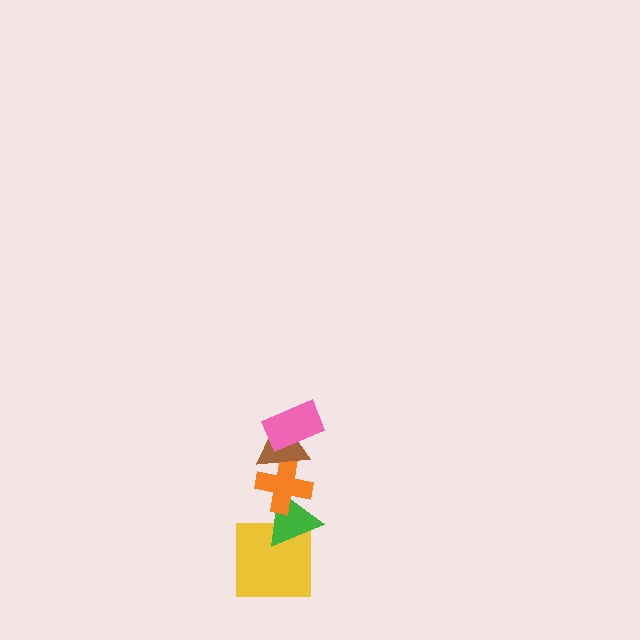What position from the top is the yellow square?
The yellow square is 5th from the top.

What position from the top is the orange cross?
The orange cross is 3rd from the top.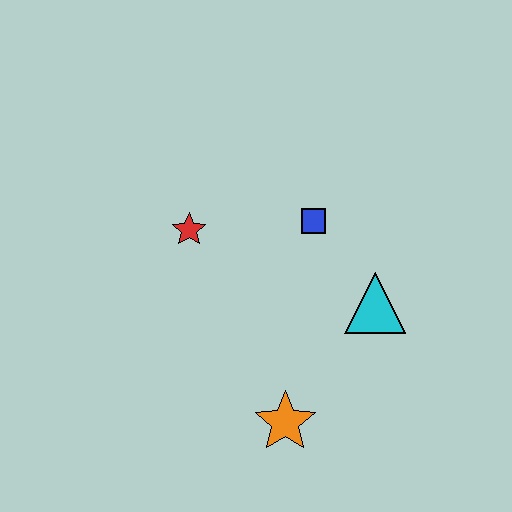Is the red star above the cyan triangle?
Yes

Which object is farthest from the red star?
The orange star is farthest from the red star.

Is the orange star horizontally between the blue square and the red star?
Yes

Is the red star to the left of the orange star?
Yes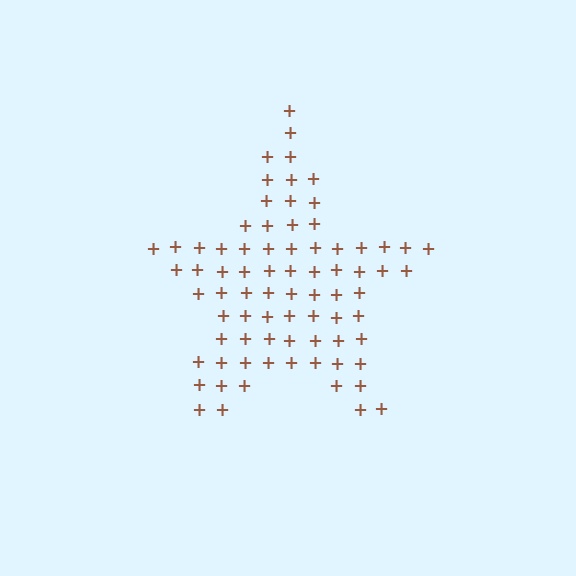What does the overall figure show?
The overall figure shows a star.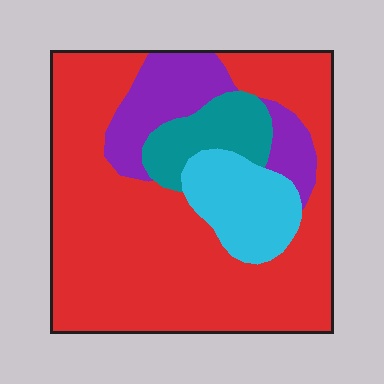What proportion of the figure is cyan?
Cyan takes up about one eighth (1/8) of the figure.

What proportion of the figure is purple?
Purple covers around 15% of the figure.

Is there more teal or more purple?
Purple.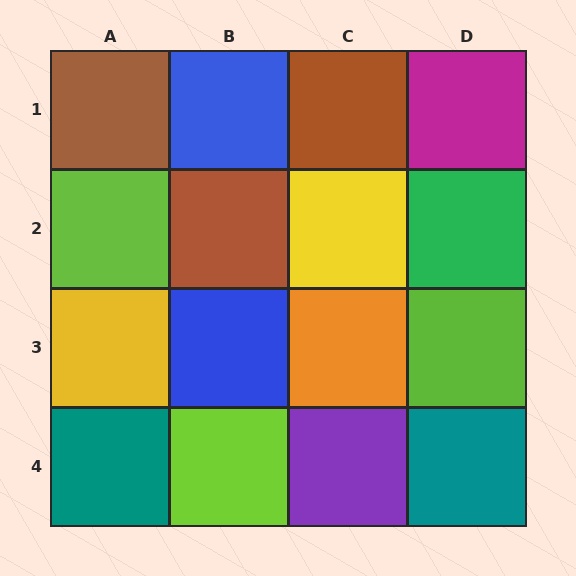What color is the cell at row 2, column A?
Lime.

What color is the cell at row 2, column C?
Yellow.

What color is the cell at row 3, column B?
Blue.